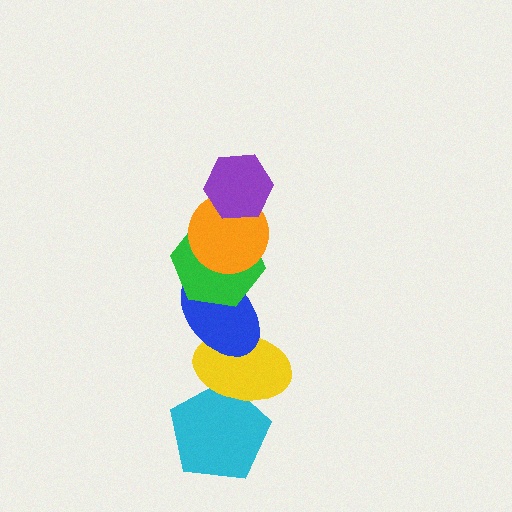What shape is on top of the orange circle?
The purple hexagon is on top of the orange circle.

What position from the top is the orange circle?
The orange circle is 2nd from the top.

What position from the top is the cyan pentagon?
The cyan pentagon is 6th from the top.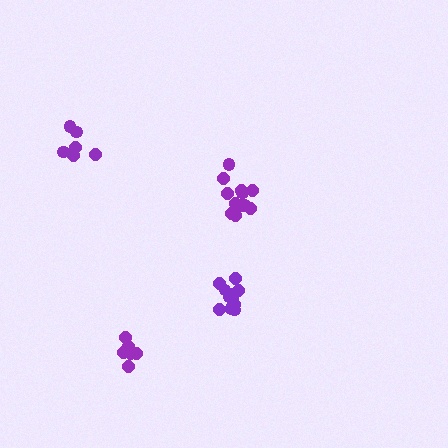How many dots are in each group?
Group 1: 6 dots, Group 2: 11 dots, Group 3: 12 dots, Group 4: 6 dots (35 total).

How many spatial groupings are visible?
There are 4 spatial groupings.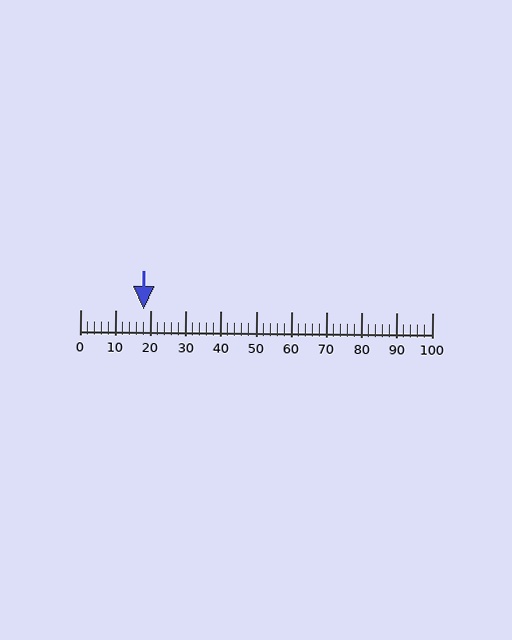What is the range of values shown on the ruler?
The ruler shows values from 0 to 100.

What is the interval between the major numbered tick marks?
The major tick marks are spaced 10 units apart.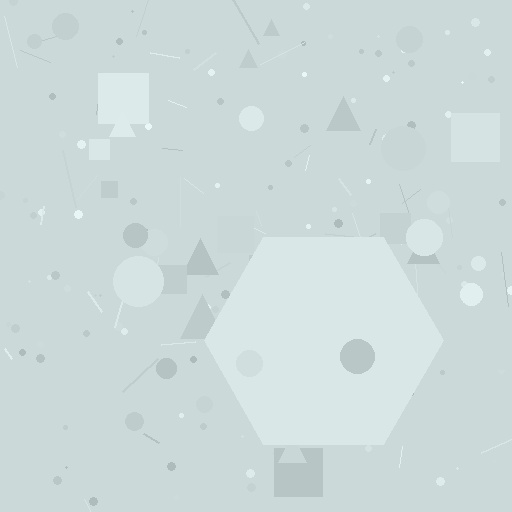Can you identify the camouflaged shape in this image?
The camouflaged shape is a hexagon.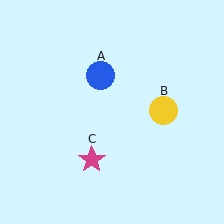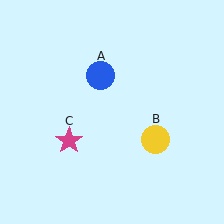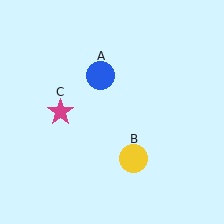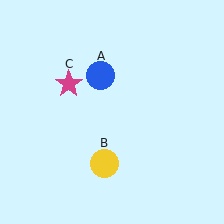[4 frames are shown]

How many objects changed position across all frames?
2 objects changed position: yellow circle (object B), magenta star (object C).